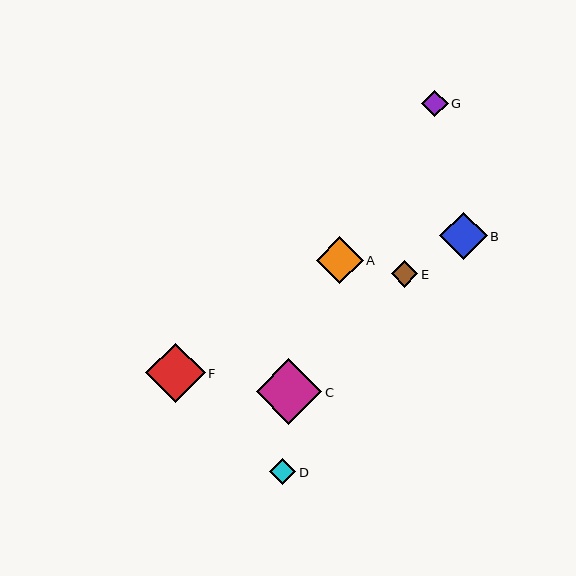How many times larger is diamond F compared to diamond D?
Diamond F is approximately 2.3 times the size of diamond D.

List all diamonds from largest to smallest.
From largest to smallest: C, F, B, A, G, E, D.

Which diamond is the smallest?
Diamond D is the smallest with a size of approximately 26 pixels.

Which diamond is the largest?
Diamond C is the largest with a size of approximately 66 pixels.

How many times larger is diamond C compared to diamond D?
Diamond C is approximately 2.5 times the size of diamond D.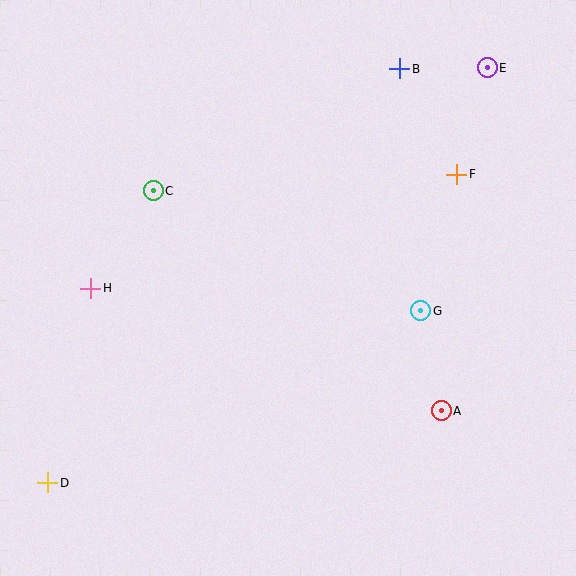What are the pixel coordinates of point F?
Point F is at (457, 174).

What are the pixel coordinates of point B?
Point B is at (400, 69).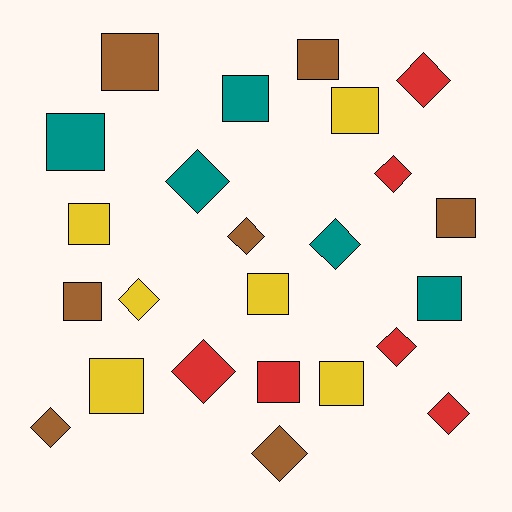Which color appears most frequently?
Brown, with 7 objects.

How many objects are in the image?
There are 24 objects.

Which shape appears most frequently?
Square, with 13 objects.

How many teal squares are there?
There are 3 teal squares.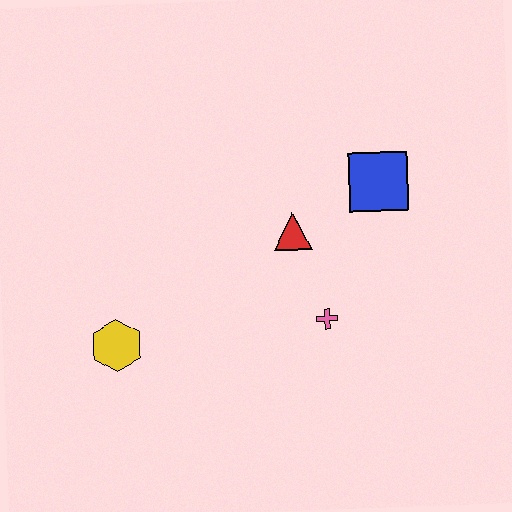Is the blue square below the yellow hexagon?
No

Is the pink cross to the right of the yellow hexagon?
Yes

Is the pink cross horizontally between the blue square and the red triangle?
Yes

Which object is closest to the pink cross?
The red triangle is closest to the pink cross.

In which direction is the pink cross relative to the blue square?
The pink cross is below the blue square.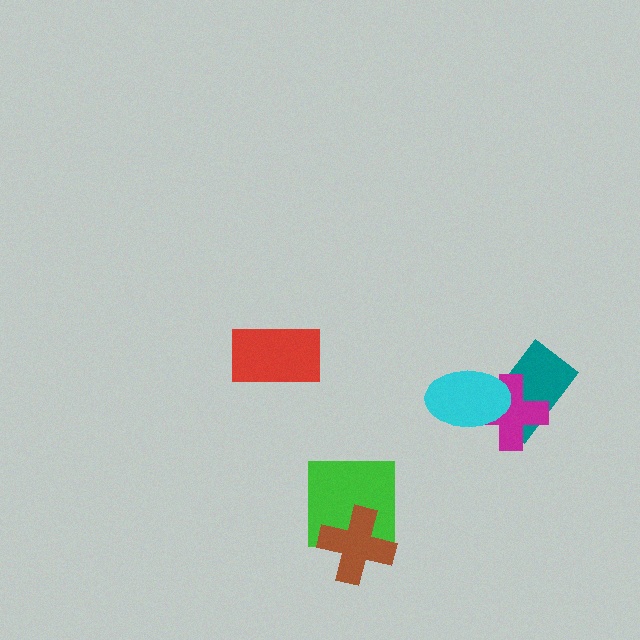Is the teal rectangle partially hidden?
Yes, it is partially covered by another shape.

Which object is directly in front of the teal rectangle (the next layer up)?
The magenta cross is directly in front of the teal rectangle.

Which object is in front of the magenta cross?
The cyan ellipse is in front of the magenta cross.